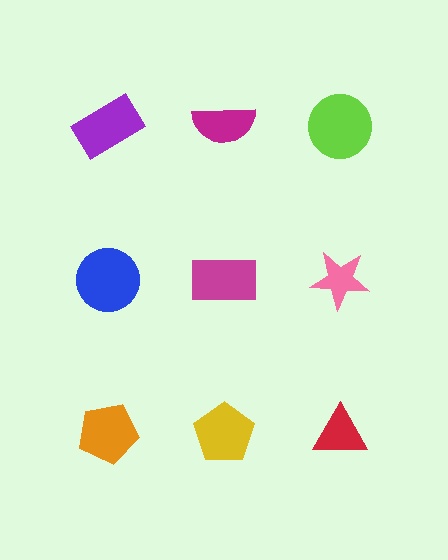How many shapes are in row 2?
3 shapes.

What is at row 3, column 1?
An orange pentagon.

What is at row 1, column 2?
A magenta semicircle.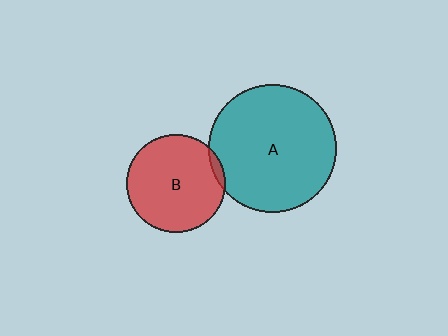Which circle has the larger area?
Circle A (teal).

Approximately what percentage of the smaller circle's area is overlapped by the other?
Approximately 5%.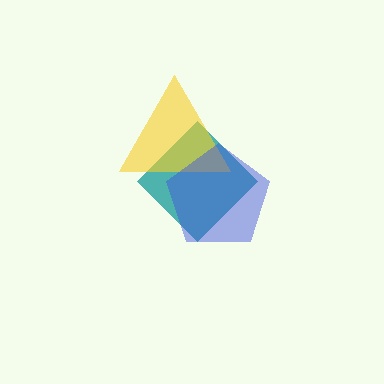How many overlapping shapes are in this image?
There are 3 overlapping shapes in the image.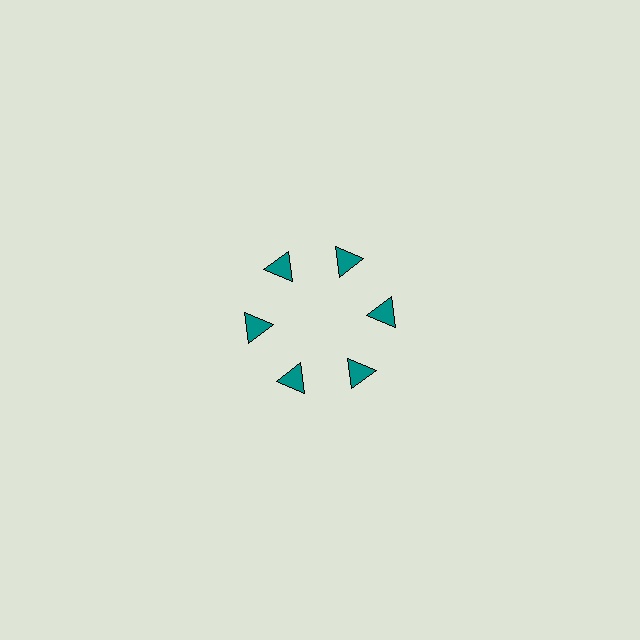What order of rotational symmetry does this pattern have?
This pattern has 6-fold rotational symmetry.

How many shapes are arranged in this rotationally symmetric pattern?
There are 6 shapes, arranged in 6 groups of 1.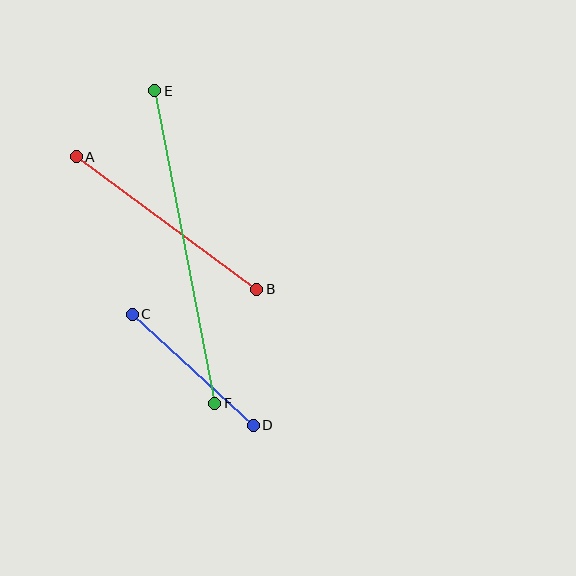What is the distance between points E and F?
The distance is approximately 318 pixels.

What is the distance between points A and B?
The distance is approximately 224 pixels.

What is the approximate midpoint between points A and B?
The midpoint is at approximately (166, 223) pixels.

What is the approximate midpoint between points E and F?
The midpoint is at approximately (185, 247) pixels.